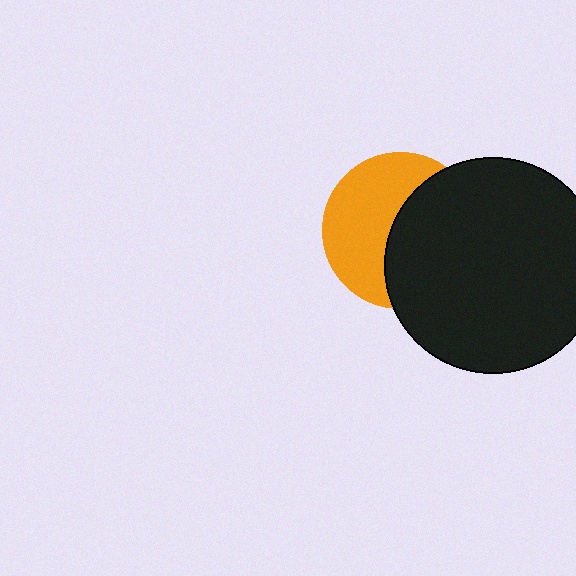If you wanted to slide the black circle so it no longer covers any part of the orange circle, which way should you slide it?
Slide it right — that is the most direct way to separate the two shapes.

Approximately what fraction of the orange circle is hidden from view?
Roughly 50% of the orange circle is hidden behind the black circle.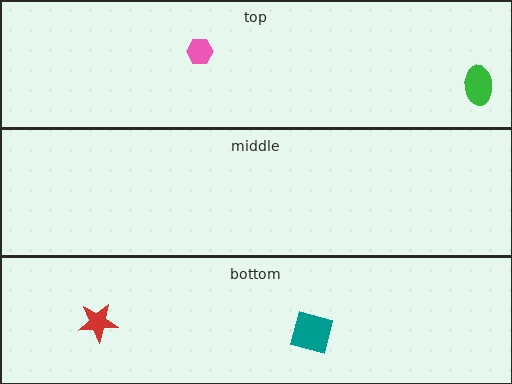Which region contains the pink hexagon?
The top region.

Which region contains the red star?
The bottom region.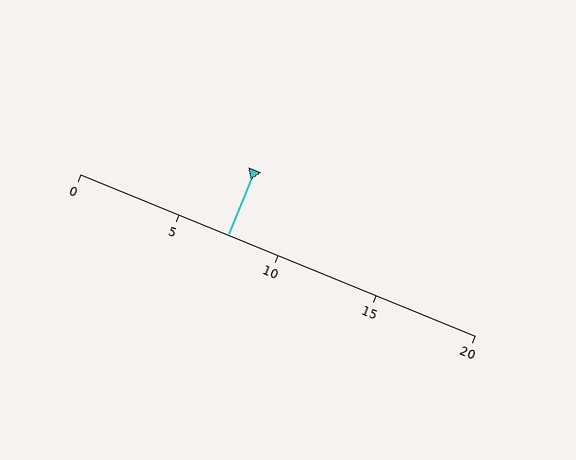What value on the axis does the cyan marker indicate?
The marker indicates approximately 7.5.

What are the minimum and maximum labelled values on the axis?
The axis runs from 0 to 20.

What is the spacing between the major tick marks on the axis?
The major ticks are spaced 5 apart.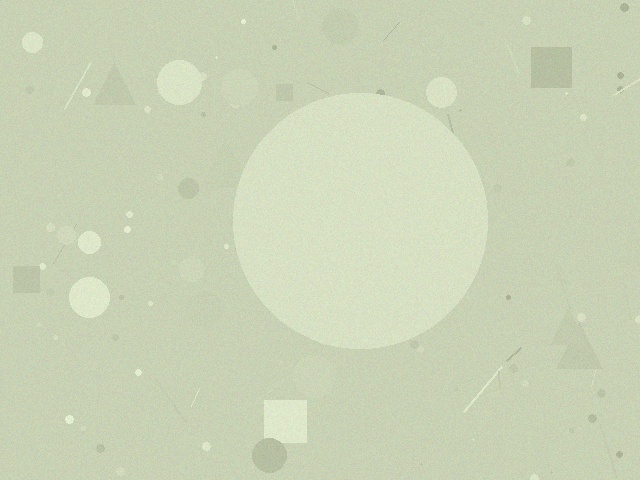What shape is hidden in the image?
A circle is hidden in the image.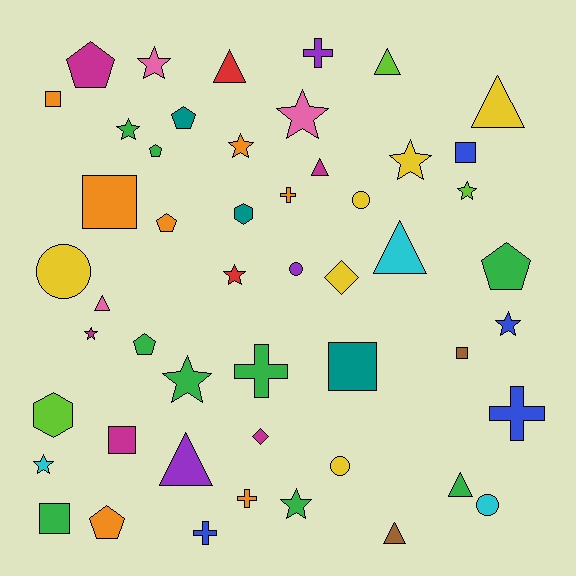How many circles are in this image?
There are 5 circles.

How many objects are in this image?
There are 50 objects.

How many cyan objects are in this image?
There are 3 cyan objects.